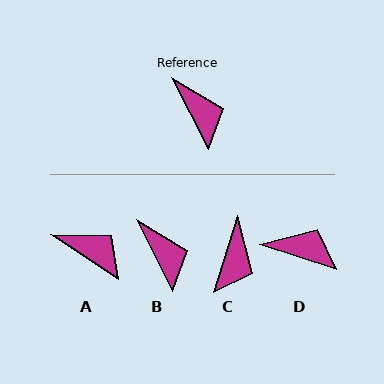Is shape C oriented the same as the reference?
No, it is off by about 44 degrees.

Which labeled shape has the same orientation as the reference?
B.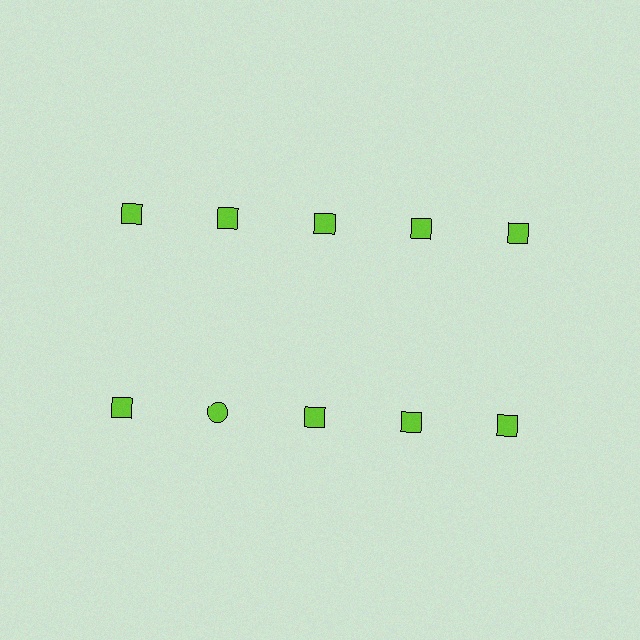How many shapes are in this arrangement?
There are 10 shapes arranged in a grid pattern.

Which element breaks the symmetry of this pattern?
The lime circle in the second row, second from left column breaks the symmetry. All other shapes are lime squares.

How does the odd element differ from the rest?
It has a different shape: circle instead of square.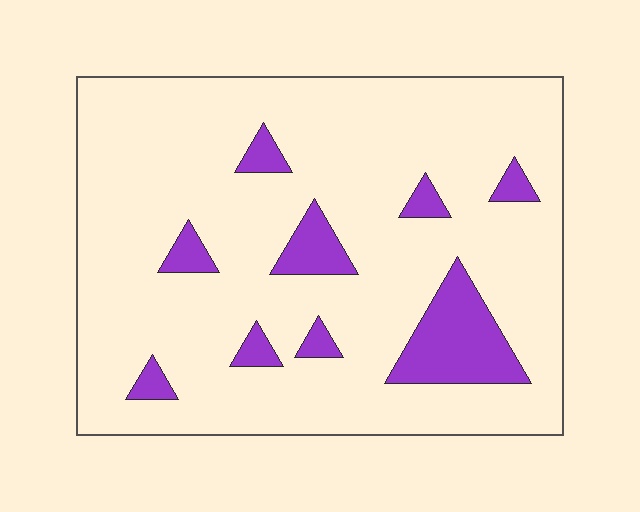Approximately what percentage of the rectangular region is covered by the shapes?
Approximately 15%.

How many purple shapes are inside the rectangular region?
9.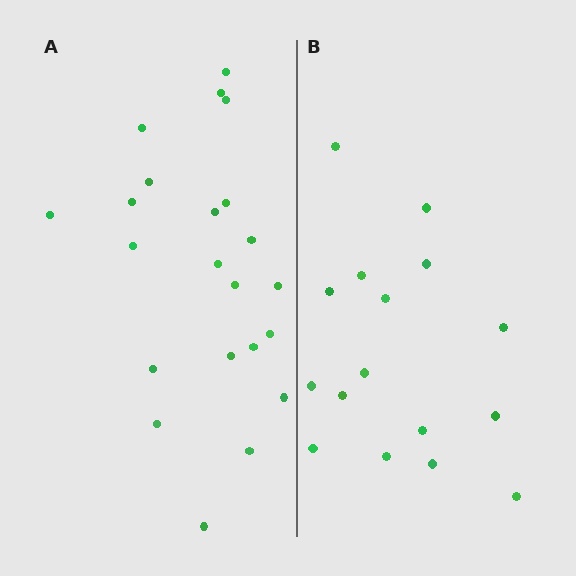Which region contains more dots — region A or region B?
Region A (the left region) has more dots.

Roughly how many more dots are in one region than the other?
Region A has about 6 more dots than region B.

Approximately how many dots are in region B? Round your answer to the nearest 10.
About 20 dots. (The exact count is 16, which rounds to 20.)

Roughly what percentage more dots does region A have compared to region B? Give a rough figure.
About 40% more.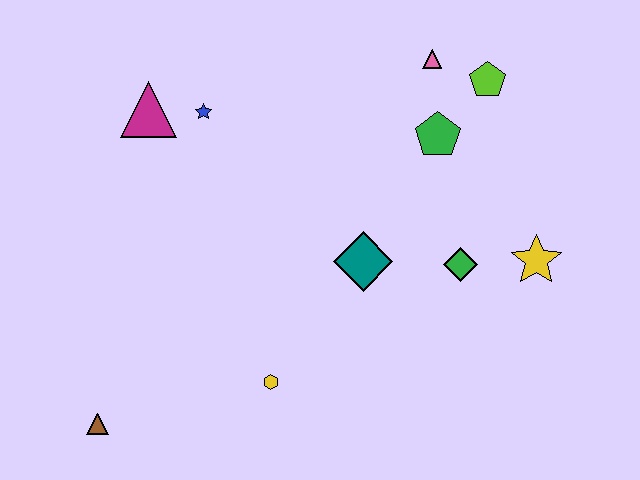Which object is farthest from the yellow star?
The brown triangle is farthest from the yellow star.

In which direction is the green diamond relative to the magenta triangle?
The green diamond is to the right of the magenta triangle.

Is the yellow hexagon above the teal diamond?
No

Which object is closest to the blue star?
The magenta triangle is closest to the blue star.